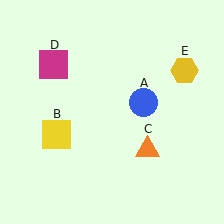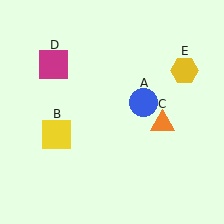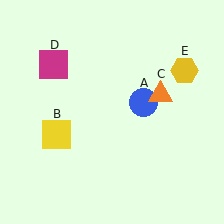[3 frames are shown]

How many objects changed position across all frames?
1 object changed position: orange triangle (object C).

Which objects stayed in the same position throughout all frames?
Blue circle (object A) and yellow square (object B) and magenta square (object D) and yellow hexagon (object E) remained stationary.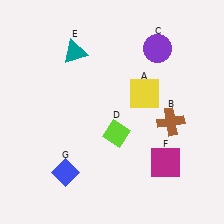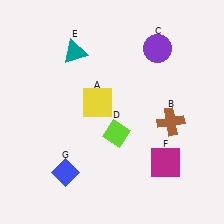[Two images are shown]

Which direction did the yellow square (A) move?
The yellow square (A) moved left.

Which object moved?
The yellow square (A) moved left.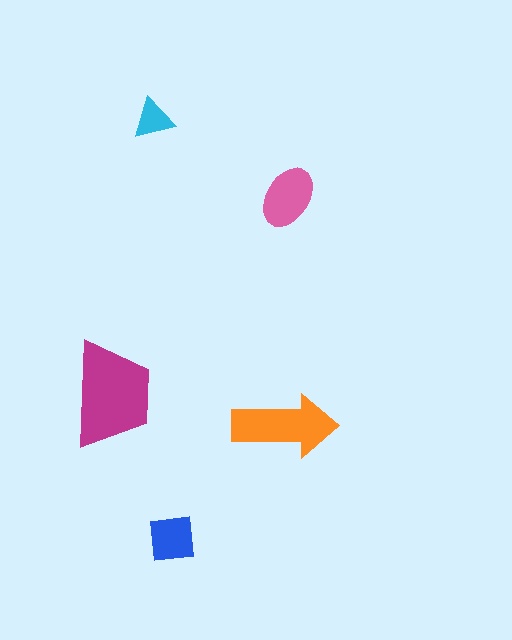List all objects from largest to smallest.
The magenta trapezoid, the orange arrow, the pink ellipse, the blue square, the cyan triangle.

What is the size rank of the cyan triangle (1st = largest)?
5th.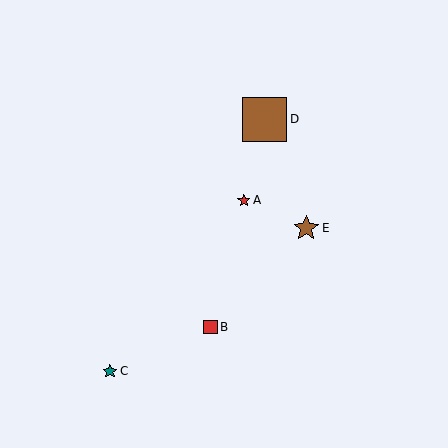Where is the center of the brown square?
The center of the brown square is at (265, 119).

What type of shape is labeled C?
Shape C is a teal star.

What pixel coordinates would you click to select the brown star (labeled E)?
Click at (306, 228) to select the brown star E.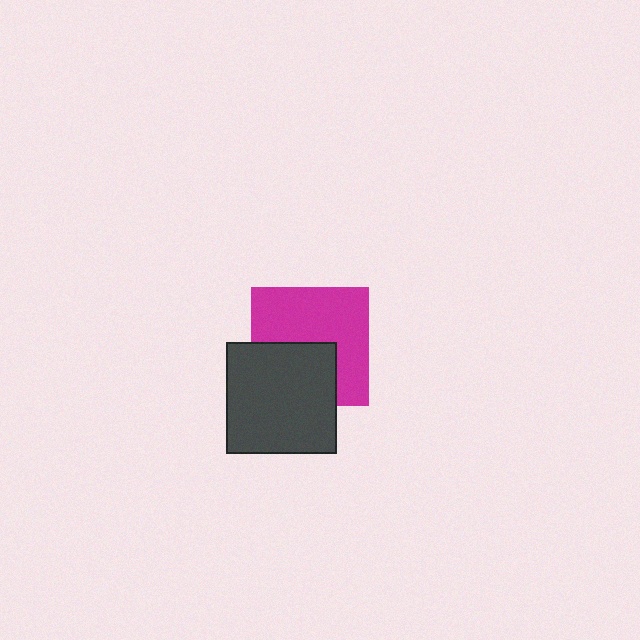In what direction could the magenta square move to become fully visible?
The magenta square could move up. That would shift it out from behind the dark gray square entirely.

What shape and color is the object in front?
The object in front is a dark gray square.